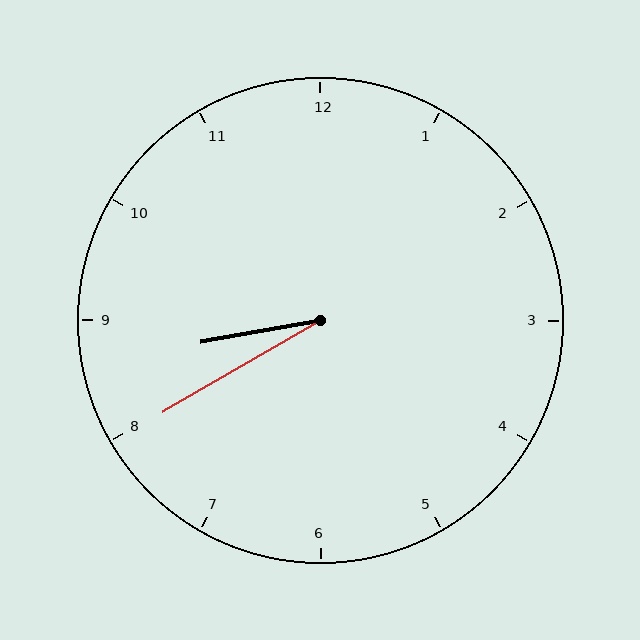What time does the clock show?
8:40.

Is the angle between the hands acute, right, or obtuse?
It is acute.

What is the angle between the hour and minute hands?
Approximately 20 degrees.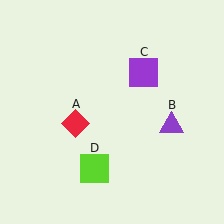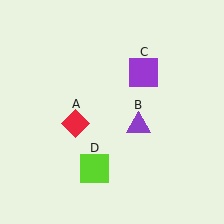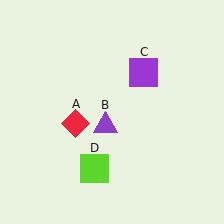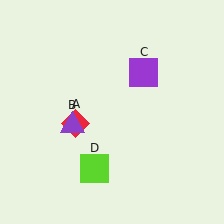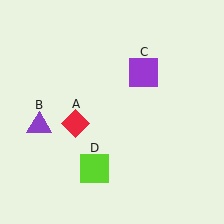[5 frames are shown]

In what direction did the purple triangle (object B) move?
The purple triangle (object B) moved left.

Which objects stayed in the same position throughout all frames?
Red diamond (object A) and purple square (object C) and lime square (object D) remained stationary.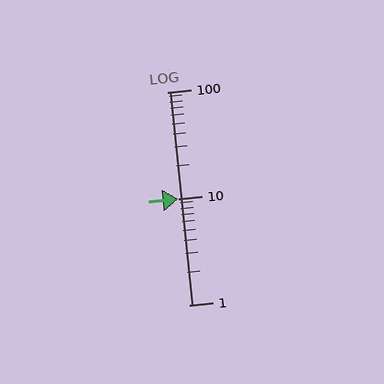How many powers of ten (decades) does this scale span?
The scale spans 2 decades, from 1 to 100.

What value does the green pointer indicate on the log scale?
The pointer indicates approximately 10.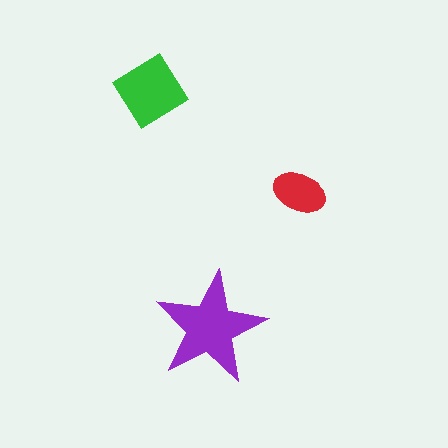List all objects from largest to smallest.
The purple star, the green diamond, the red ellipse.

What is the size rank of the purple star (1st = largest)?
1st.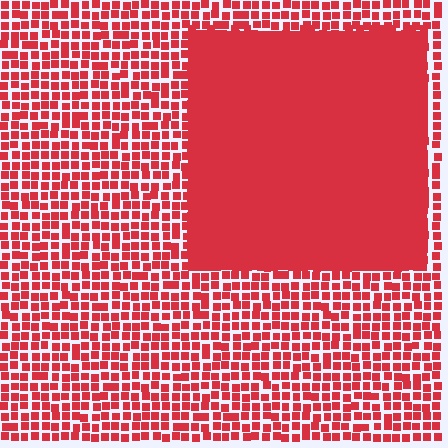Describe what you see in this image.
The image contains small red elements arranged at two different densities. A rectangle-shaped region is visible where the elements are more densely packed than the surrounding area.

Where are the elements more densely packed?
The elements are more densely packed inside the rectangle boundary.